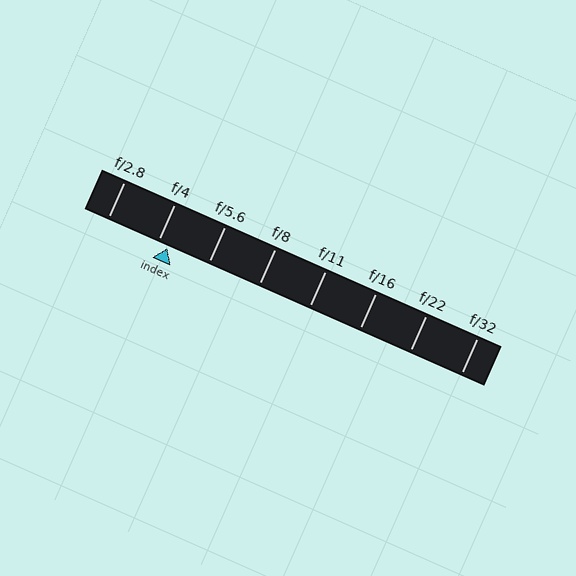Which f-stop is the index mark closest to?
The index mark is closest to f/4.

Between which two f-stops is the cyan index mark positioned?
The index mark is between f/4 and f/5.6.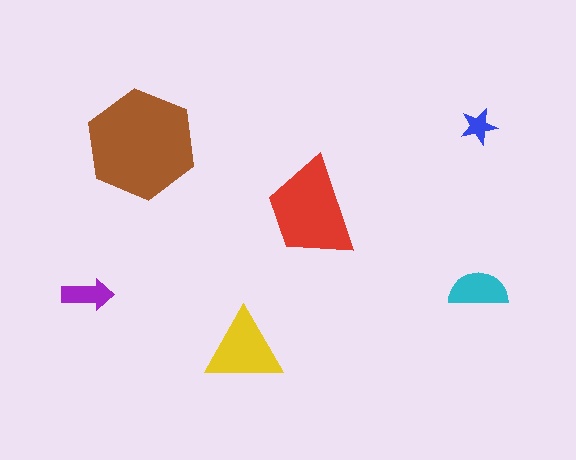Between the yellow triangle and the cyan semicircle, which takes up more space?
The yellow triangle.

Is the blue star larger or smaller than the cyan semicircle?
Smaller.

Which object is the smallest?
The blue star.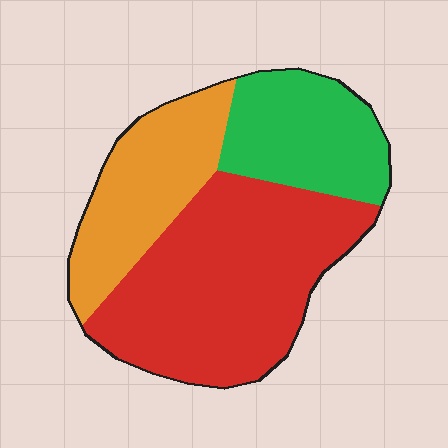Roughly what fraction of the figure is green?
Green takes up about one quarter (1/4) of the figure.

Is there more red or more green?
Red.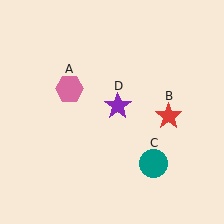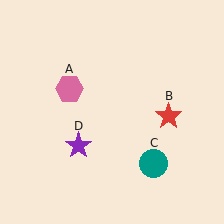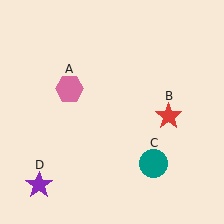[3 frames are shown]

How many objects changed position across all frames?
1 object changed position: purple star (object D).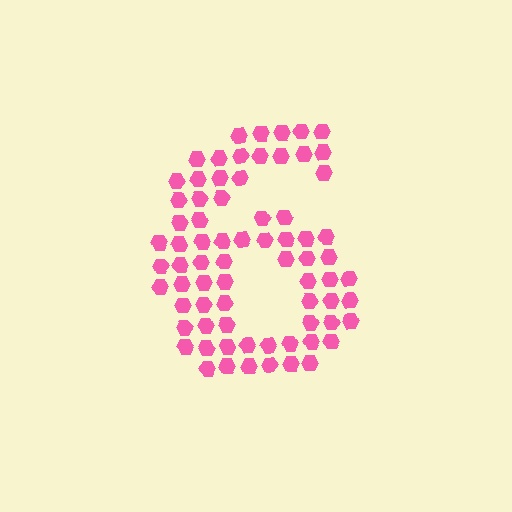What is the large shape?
The large shape is the digit 6.